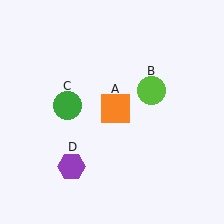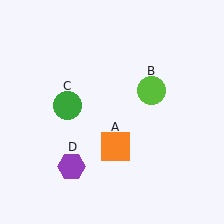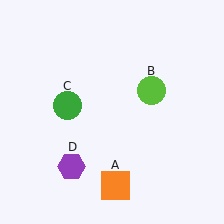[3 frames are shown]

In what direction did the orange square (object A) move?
The orange square (object A) moved down.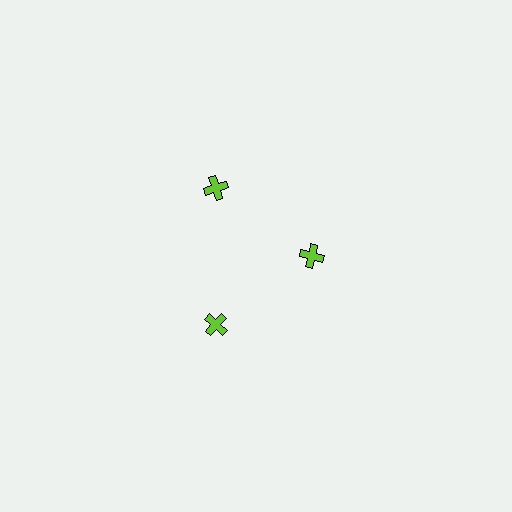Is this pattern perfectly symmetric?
No. The 3 lime crosses are arranged in a ring, but one element near the 3 o'clock position is pulled inward toward the center, breaking the 3-fold rotational symmetry.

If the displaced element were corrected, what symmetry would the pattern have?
It would have 3-fold rotational symmetry — the pattern would map onto itself every 120 degrees.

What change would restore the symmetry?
The symmetry would be restored by moving it outward, back onto the ring so that all 3 crosses sit at equal angles and equal distance from the center.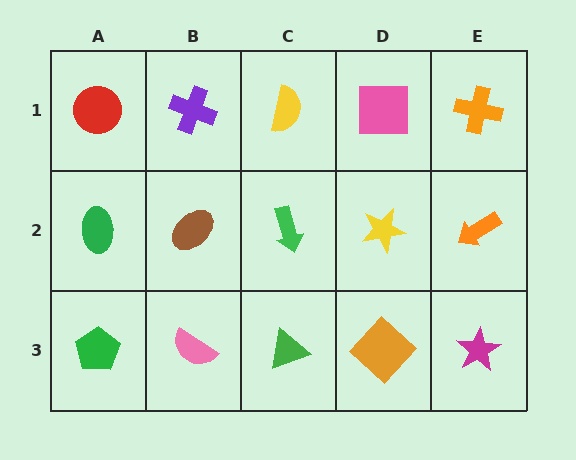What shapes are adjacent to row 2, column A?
A red circle (row 1, column A), a green pentagon (row 3, column A), a brown ellipse (row 2, column B).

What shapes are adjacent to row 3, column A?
A green ellipse (row 2, column A), a pink semicircle (row 3, column B).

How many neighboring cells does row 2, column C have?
4.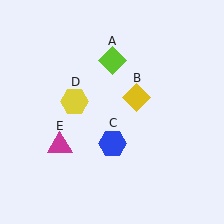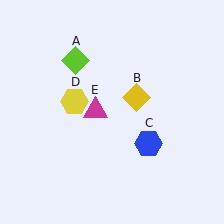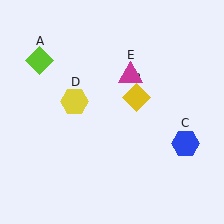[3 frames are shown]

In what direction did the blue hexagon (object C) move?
The blue hexagon (object C) moved right.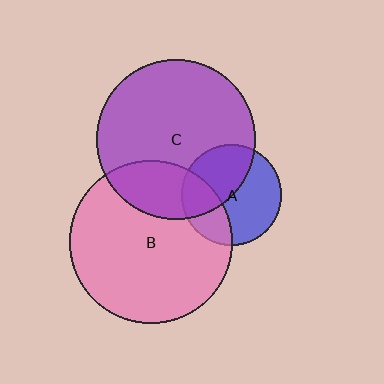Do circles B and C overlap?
Yes.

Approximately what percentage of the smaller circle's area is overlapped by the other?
Approximately 25%.